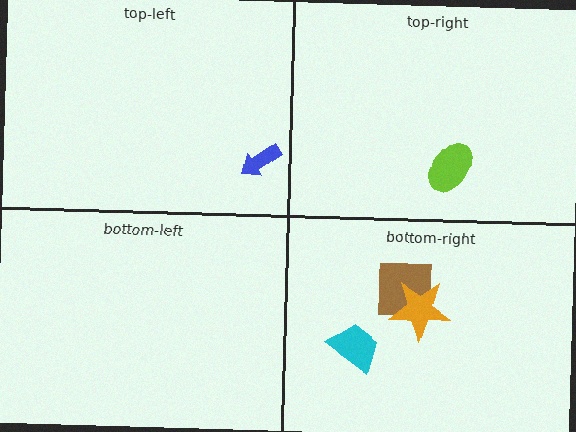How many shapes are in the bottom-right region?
3.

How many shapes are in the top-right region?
1.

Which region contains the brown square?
The bottom-right region.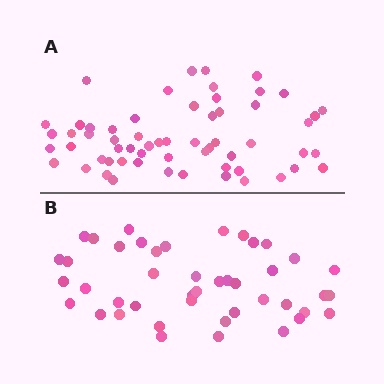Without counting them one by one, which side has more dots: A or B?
Region A (the top region) has more dots.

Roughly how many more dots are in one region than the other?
Region A has approximately 15 more dots than region B.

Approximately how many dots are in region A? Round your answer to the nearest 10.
About 60 dots.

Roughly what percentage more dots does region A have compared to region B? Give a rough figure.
About 35% more.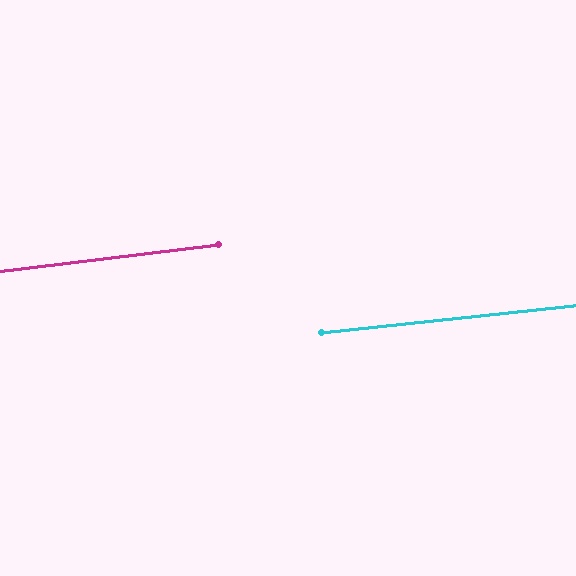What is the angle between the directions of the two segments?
Approximately 1 degree.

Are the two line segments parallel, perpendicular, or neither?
Parallel — their directions differ by only 0.8°.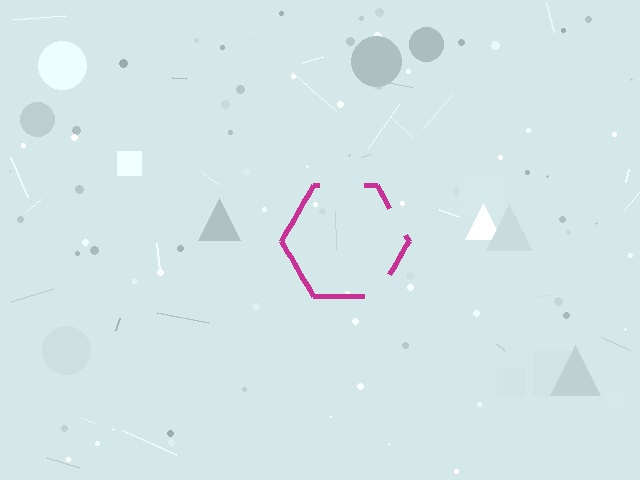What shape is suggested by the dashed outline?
The dashed outline suggests a hexagon.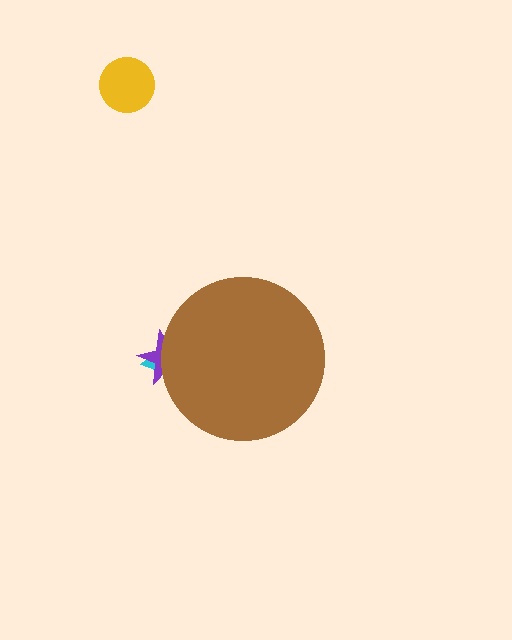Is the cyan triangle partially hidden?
Yes, the cyan triangle is partially hidden behind the brown circle.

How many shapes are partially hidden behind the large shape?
2 shapes are partially hidden.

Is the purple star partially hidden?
Yes, the purple star is partially hidden behind the brown circle.